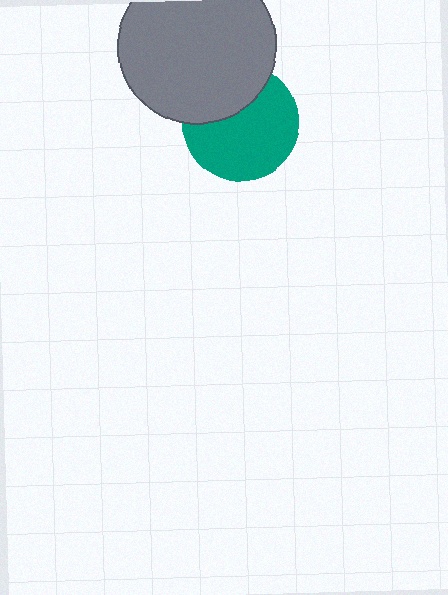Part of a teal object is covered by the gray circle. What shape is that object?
It is a circle.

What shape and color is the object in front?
The object in front is a gray circle.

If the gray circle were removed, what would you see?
You would see the complete teal circle.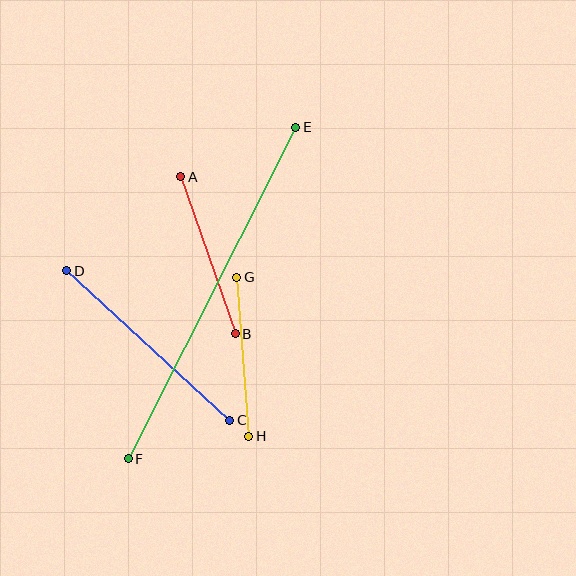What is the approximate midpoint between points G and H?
The midpoint is at approximately (243, 357) pixels.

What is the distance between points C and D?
The distance is approximately 221 pixels.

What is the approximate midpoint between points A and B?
The midpoint is at approximately (208, 255) pixels.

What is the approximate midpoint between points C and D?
The midpoint is at approximately (148, 345) pixels.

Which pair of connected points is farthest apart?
Points E and F are farthest apart.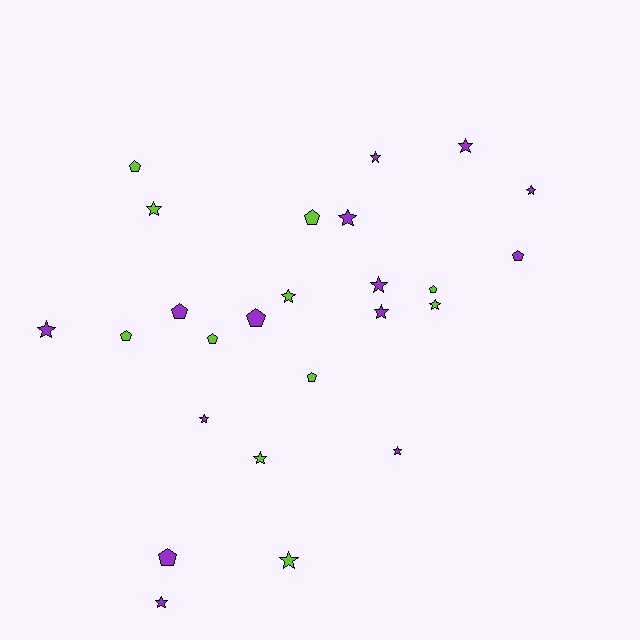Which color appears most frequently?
Purple, with 14 objects.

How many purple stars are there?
There are 10 purple stars.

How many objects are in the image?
There are 25 objects.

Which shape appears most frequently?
Star, with 15 objects.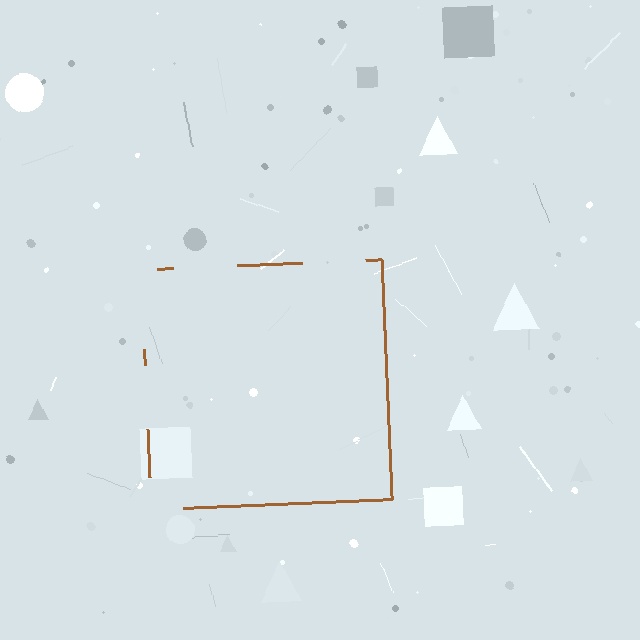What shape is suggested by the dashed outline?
The dashed outline suggests a square.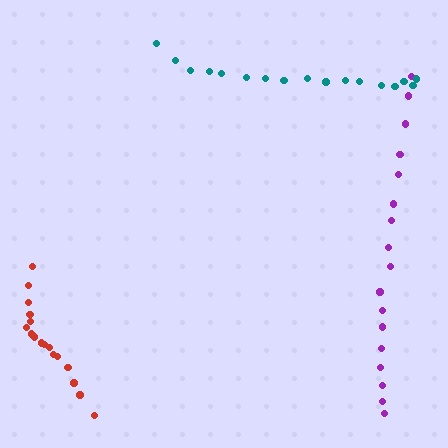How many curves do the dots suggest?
There are 3 distinct paths.